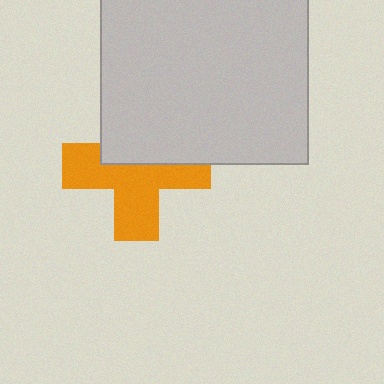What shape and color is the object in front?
The object in front is a light gray square.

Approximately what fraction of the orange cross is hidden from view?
Roughly 42% of the orange cross is hidden behind the light gray square.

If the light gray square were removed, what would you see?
You would see the complete orange cross.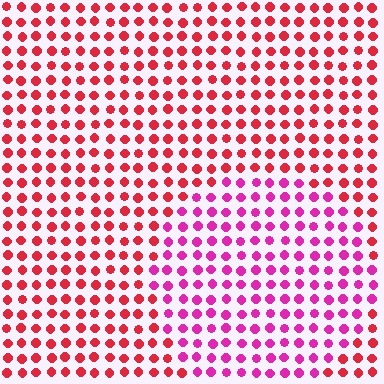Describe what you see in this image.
The image is filled with small red elements in a uniform arrangement. A circle-shaped region is visible where the elements are tinted to a slightly different hue, forming a subtle color boundary.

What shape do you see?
I see a circle.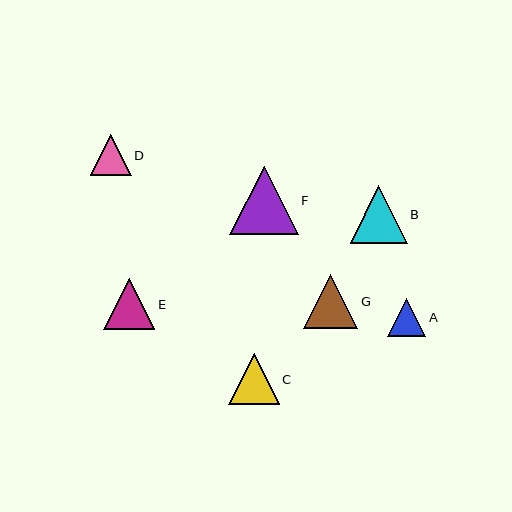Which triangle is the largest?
Triangle F is the largest with a size of approximately 69 pixels.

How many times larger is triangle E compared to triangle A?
Triangle E is approximately 1.3 times the size of triangle A.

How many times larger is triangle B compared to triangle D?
Triangle B is approximately 1.4 times the size of triangle D.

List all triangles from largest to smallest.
From largest to smallest: F, B, G, E, C, D, A.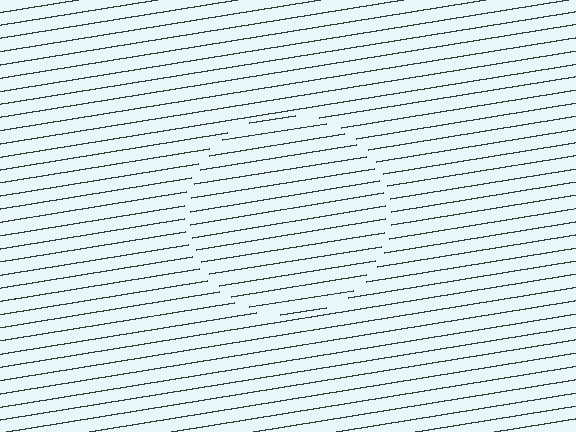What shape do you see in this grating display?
An illusory circle. The interior of the shape contains the same grating, shifted by half a period — the contour is defined by the phase discontinuity where line-ends from the inner and outer gratings abut.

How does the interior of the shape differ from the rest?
The interior of the shape contains the same grating, shifted by half a period — the contour is defined by the phase discontinuity where line-ends from the inner and outer gratings abut.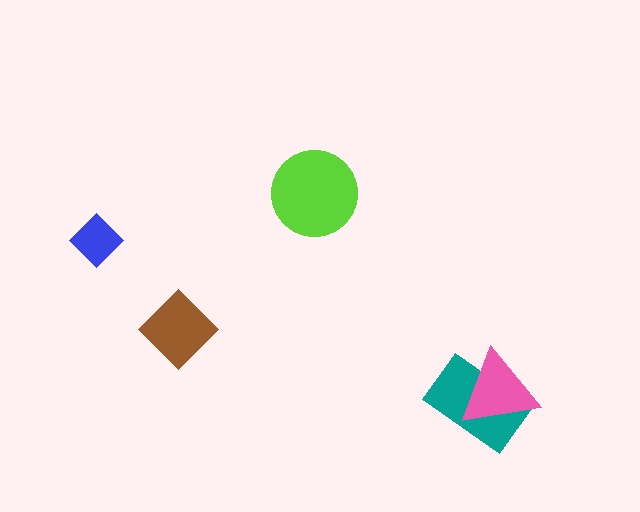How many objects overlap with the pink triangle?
1 object overlaps with the pink triangle.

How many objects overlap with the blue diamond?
0 objects overlap with the blue diamond.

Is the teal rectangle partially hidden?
Yes, it is partially covered by another shape.